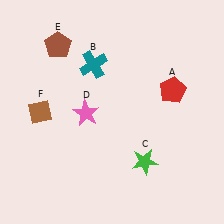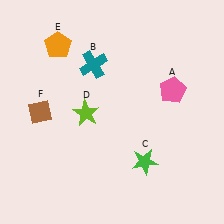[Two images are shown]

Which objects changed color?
A changed from red to pink. D changed from pink to lime. E changed from brown to orange.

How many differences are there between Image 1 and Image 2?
There are 3 differences between the two images.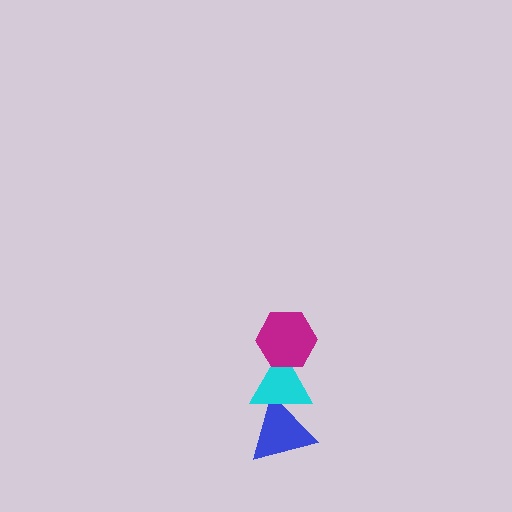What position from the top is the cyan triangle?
The cyan triangle is 2nd from the top.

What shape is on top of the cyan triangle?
The magenta hexagon is on top of the cyan triangle.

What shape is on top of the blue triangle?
The cyan triangle is on top of the blue triangle.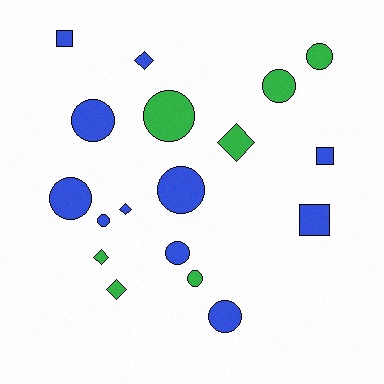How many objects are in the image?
There are 18 objects.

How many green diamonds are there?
There are 3 green diamonds.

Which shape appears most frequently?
Circle, with 10 objects.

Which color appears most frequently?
Blue, with 11 objects.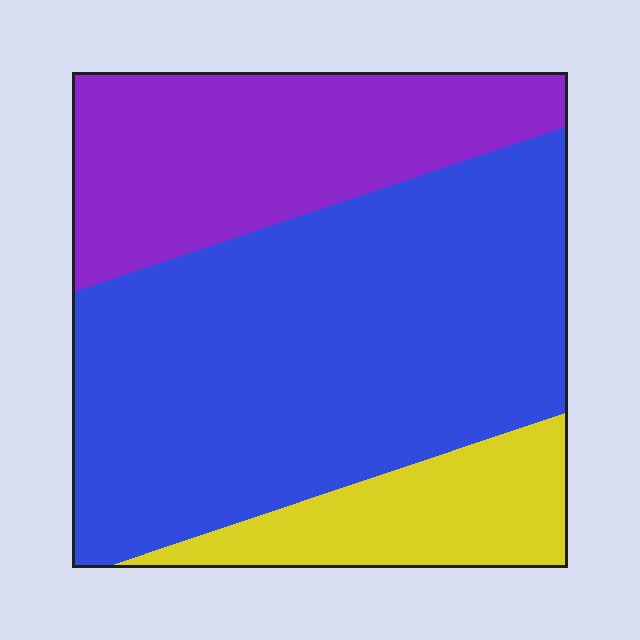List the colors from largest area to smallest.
From largest to smallest: blue, purple, yellow.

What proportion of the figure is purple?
Purple covers 28% of the figure.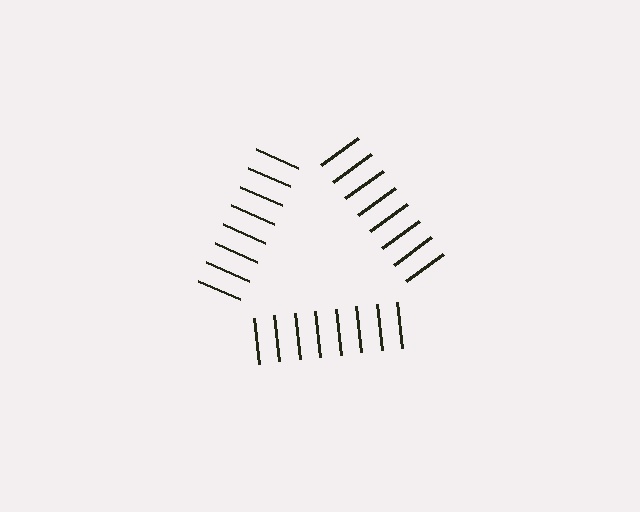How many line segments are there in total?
24 — 8 along each of the 3 edges.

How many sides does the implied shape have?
3 sides — the line-ends trace a triangle.